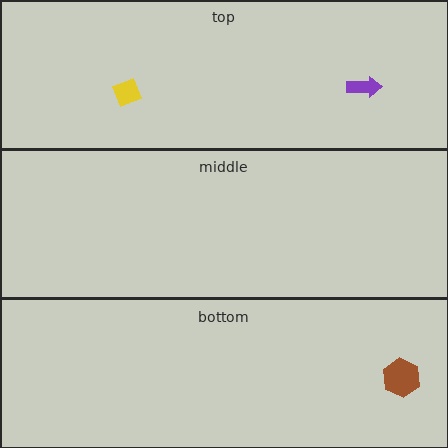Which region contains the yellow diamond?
The top region.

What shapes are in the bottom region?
The brown hexagon.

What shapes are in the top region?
The purple arrow, the yellow diamond.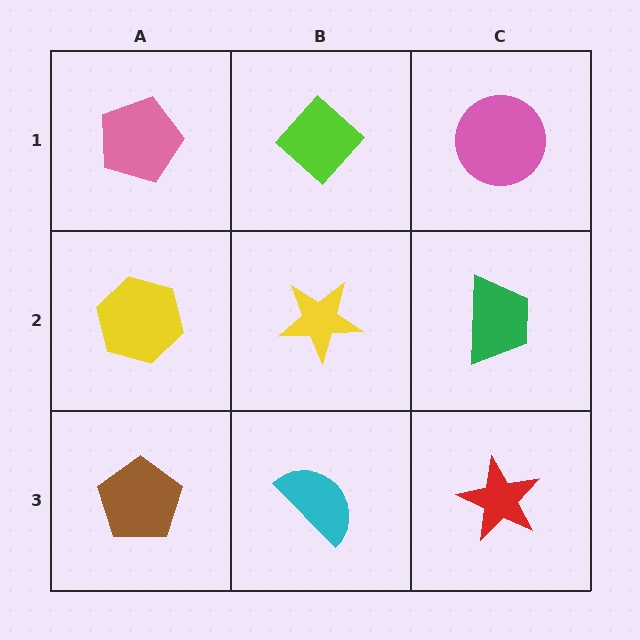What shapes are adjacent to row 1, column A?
A yellow hexagon (row 2, column A), a lime diamond (row 1, column B).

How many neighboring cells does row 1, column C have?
2.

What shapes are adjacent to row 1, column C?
A green trapezoid (row 2, column C), a lime diamond (row 1, column B).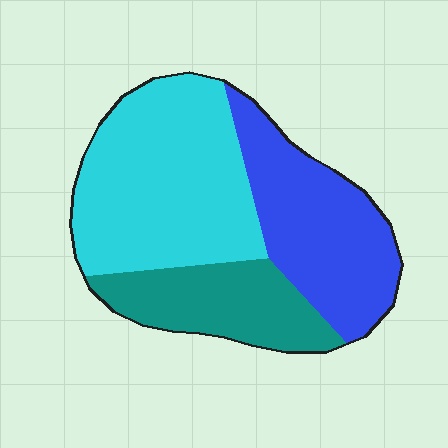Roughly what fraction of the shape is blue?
Blue takes up between a quarter and a half of the shape.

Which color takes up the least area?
Teal, at roughly 25%.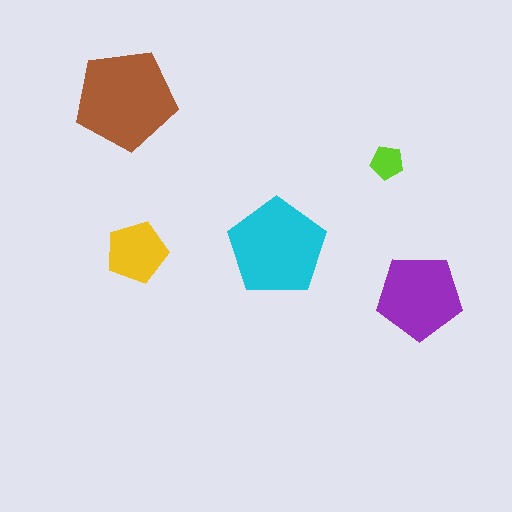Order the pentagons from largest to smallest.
the brown one, the cyan one, the purple one, the yellow one, the lime one.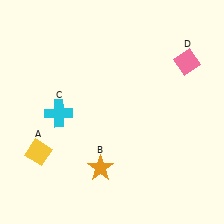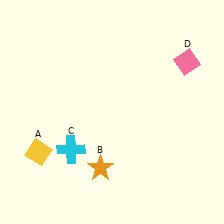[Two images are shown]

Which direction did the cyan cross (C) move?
The cyan cross (C) moved down.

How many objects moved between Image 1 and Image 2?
1 object moved between the two images.